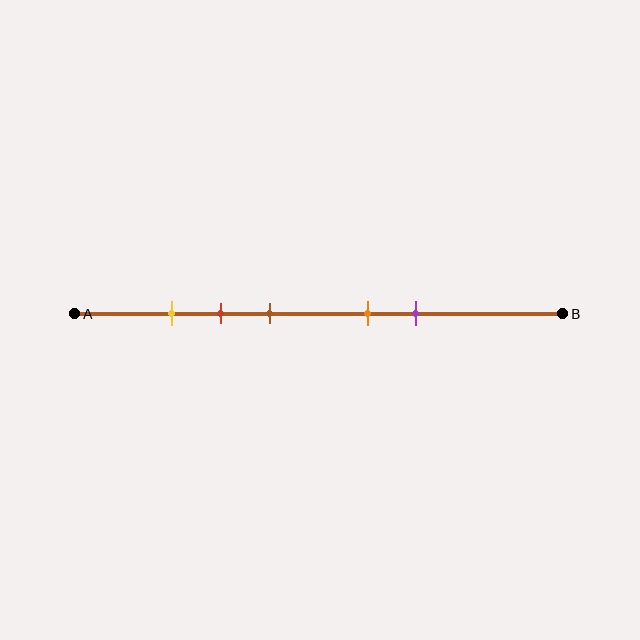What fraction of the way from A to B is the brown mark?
The brown mark is approximately 40% (0.4) of the way from A to B.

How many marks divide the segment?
There are 5 marks dividing the segment.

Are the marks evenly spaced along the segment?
No, the marks are not evenly spaced.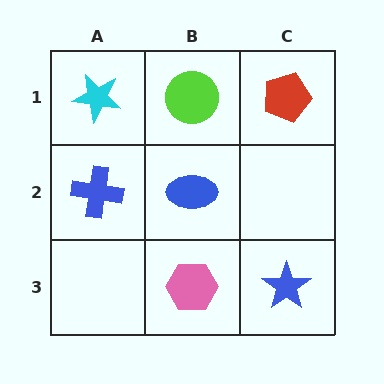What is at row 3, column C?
A blue star.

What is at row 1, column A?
A cyan star.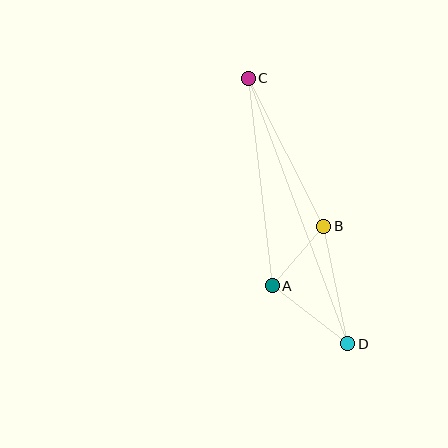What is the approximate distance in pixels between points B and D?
The distance between B and D is approximately 120 pixels.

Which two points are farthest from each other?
Points C and D are farthest from each other.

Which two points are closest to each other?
Points A and B are closest to each other.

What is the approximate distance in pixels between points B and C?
The distance between B and C is approximately 166 pixels.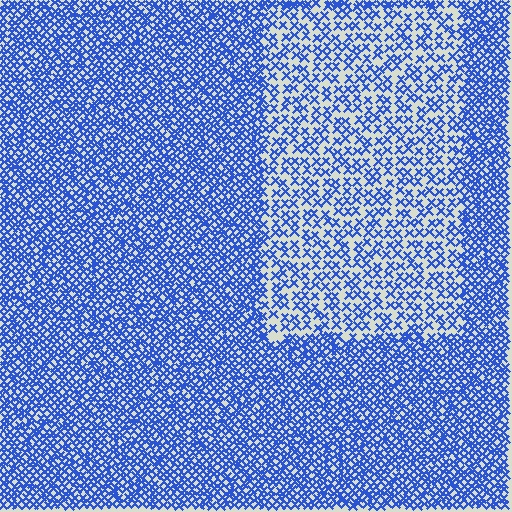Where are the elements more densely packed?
The elements are more densely packed outside the rectangle boundary.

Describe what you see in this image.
The image contains small blue elements arranged at two different densities. A rectangle-shaped region is visible where the elements are less densely packed than the surrounding area.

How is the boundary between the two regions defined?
The boundary is defined by a change in element density (approximately 2.0x ratio). All elements are the same color, size, and shape.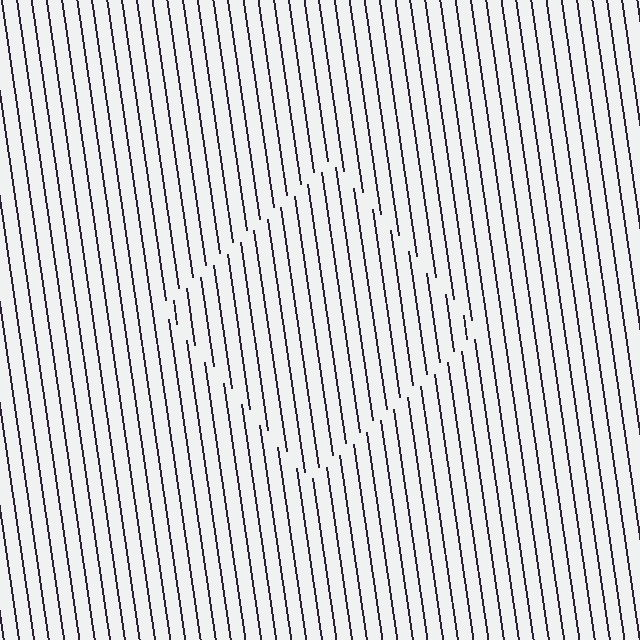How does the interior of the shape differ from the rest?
The interior of the shape contains the same grating, shifted by half a period — the contour is defined by the phase discontinuity where line-ends from the inner and outer gratings abut.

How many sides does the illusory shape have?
4 sides — the line-ends trace a square.